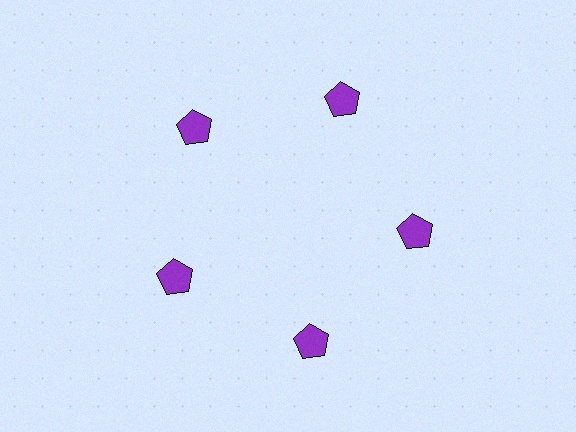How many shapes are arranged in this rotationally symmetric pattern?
There are 5 shapes, arranged in 5 groups of 1.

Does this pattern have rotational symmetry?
Yes, this pattern has 5-fold rotational symmetry. It looks the same after rotating 72 degrees around the center.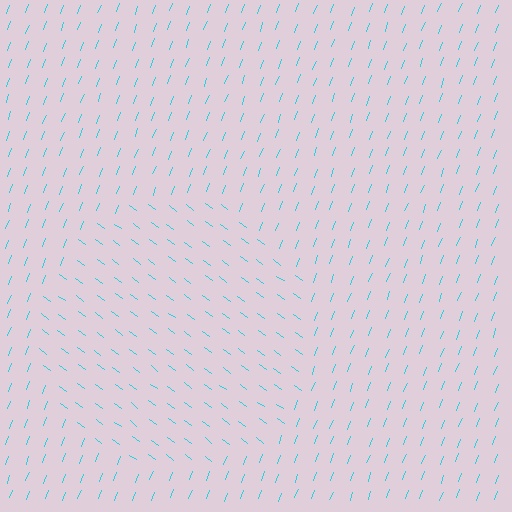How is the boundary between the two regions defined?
The boundary is defined purely by a change in line orientation (approximately 74 degrees difference). All lines are the same color and thickness.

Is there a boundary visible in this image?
Yes, there is a texture boundary formed by a change in line orientation.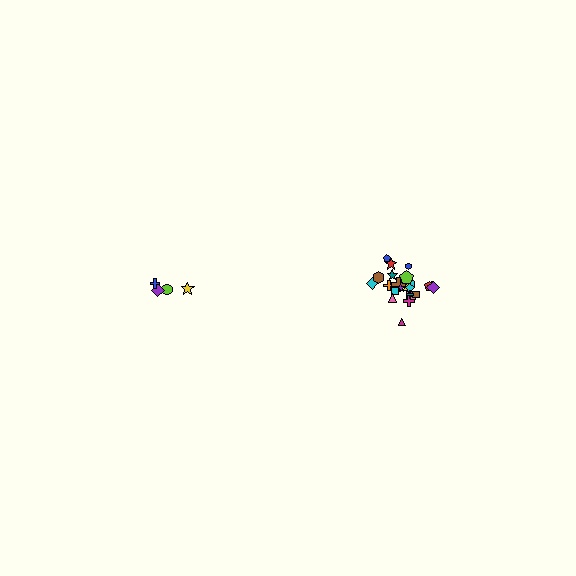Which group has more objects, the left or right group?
The right group.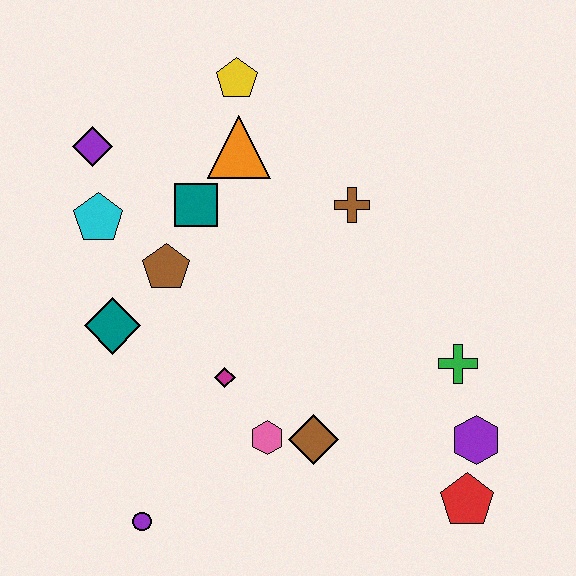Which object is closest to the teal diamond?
The brown pentagon is closest to the teal diamond.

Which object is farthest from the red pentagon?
The purple diamond is farthest from the red pentagon.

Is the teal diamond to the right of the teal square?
No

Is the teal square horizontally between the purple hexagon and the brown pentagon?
Yes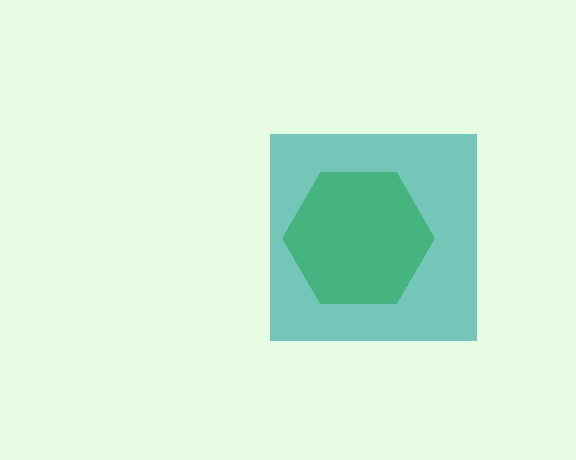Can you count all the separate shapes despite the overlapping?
Yes, there are 2 separate shapes.